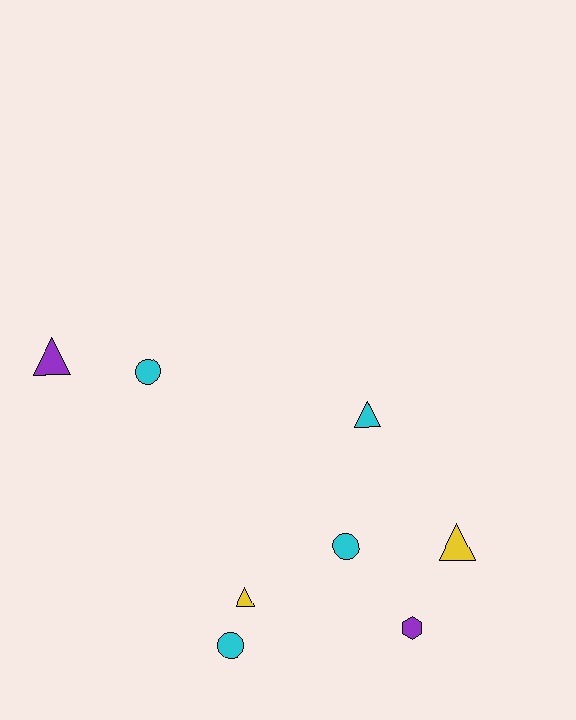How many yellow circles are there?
There are no yellow circles.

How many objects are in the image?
There are 8 objects.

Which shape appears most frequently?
Triangle, with 4 objects.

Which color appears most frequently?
Cyan, with 4 objects.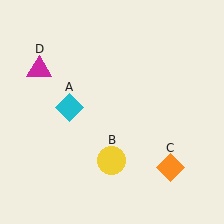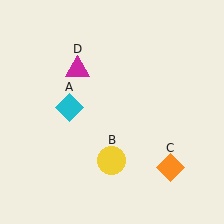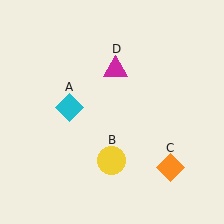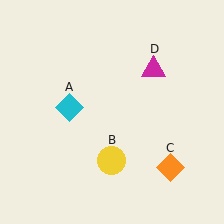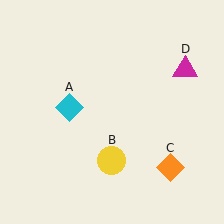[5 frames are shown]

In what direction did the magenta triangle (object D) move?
The magenta triangle (object D) moved right.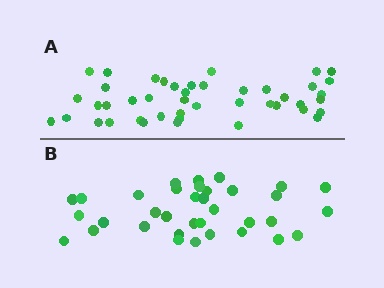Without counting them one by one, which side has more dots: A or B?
Region A (the top region) has more dots.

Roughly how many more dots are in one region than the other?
Region A has roughly 8 or so more dots than region B.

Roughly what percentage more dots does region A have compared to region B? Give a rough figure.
About 25% more.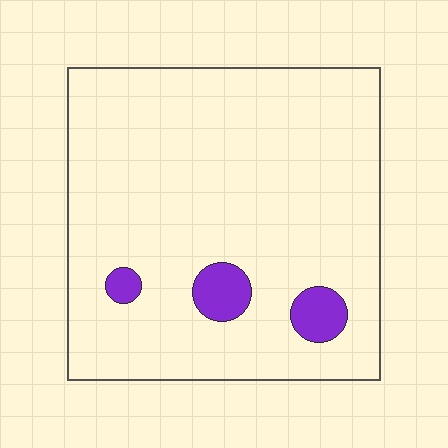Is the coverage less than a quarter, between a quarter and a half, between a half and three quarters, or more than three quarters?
Less than a quarter.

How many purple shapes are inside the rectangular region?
3.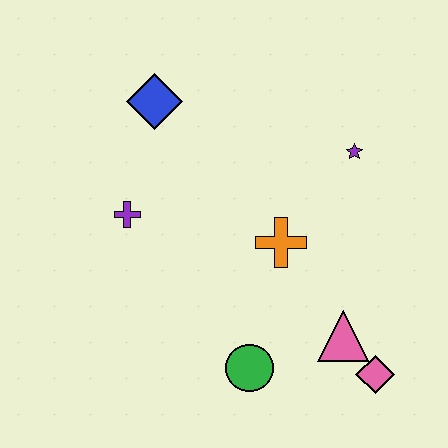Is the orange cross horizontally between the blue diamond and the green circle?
No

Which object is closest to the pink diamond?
The pink triangle is closest to the pink diamond.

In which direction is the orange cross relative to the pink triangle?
The orange cross is above the pink triangle.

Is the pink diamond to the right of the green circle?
Yes